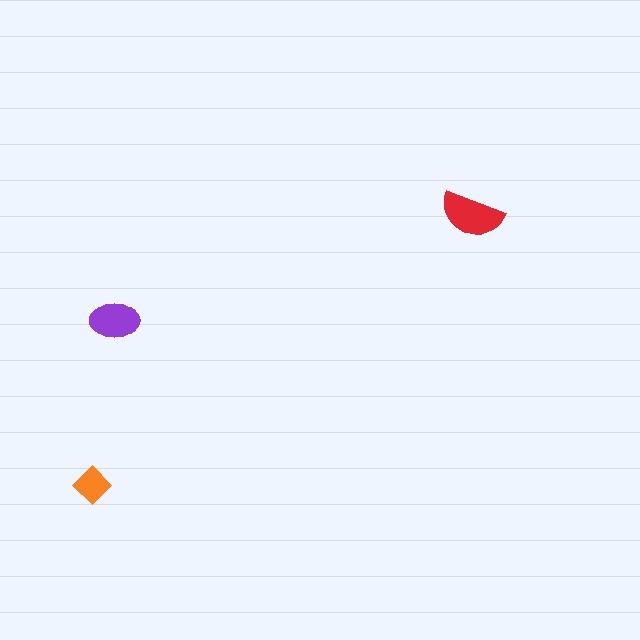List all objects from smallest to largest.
The orange diamond, the purple ellipse, the red semicircle.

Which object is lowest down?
The orange diamond is bottommost.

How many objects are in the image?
There are 3 objects in the image.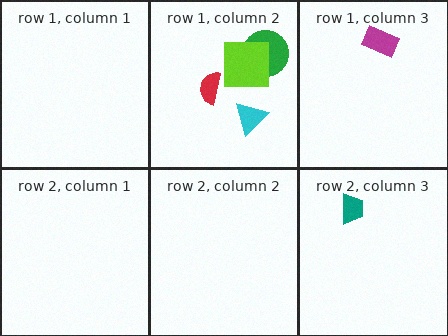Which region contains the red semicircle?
The row 1, column 2 region.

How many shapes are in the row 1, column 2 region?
4.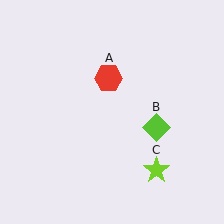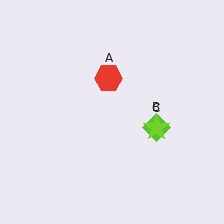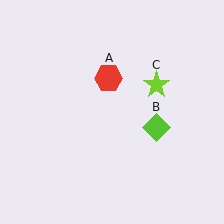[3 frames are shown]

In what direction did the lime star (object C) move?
The lime star (object C) moved up.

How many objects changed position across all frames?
1 object changed position: lime star (object C).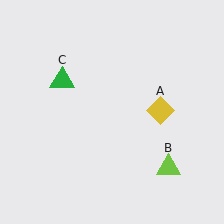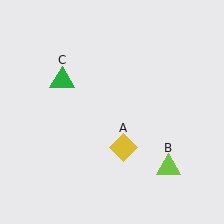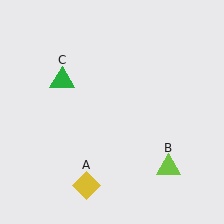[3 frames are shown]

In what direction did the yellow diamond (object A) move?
The yellow diamond (object A) moved down and to the left.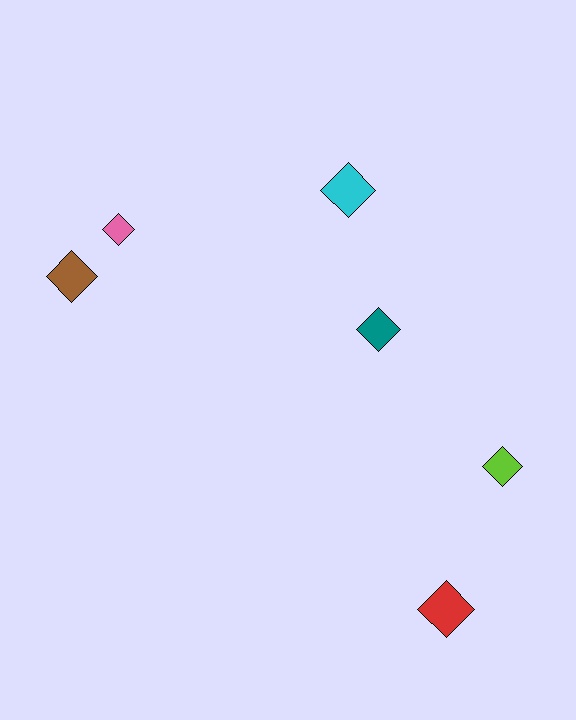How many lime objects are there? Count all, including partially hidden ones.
There is 1 lime object.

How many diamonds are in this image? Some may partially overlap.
There are 6 diamonds.